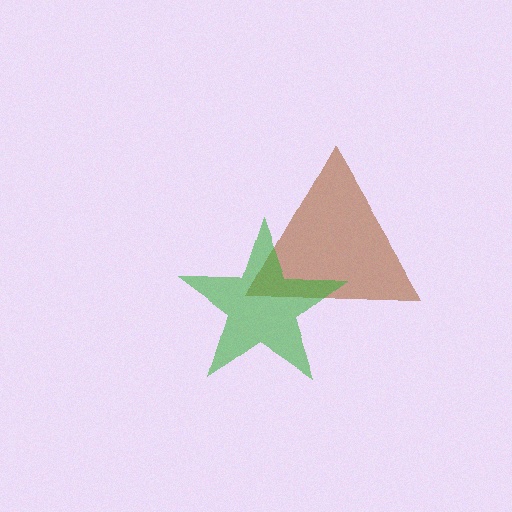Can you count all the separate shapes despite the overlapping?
Yes, there are 2 separate shapes.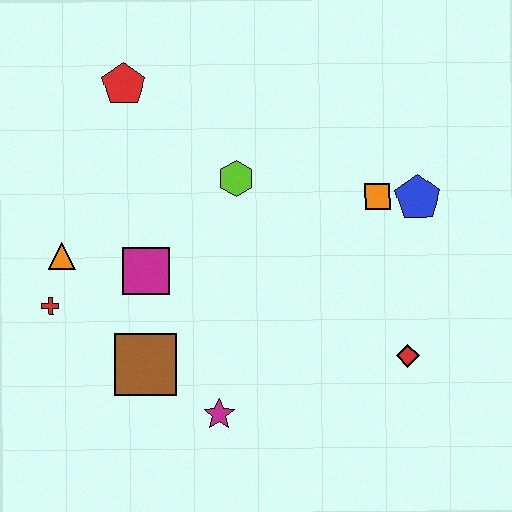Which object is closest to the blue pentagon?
The orange square is closest to the blue pentagon.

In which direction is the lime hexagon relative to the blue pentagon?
The lime hexagon is to the left of the blue pentagon.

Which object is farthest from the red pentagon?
The red diamond is farthest from the red pentagon.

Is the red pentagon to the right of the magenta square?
No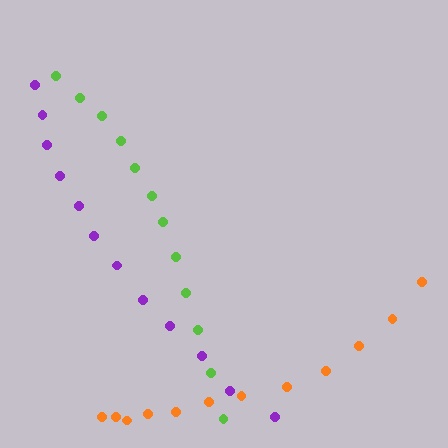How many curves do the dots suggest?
There are 3 distinct paths.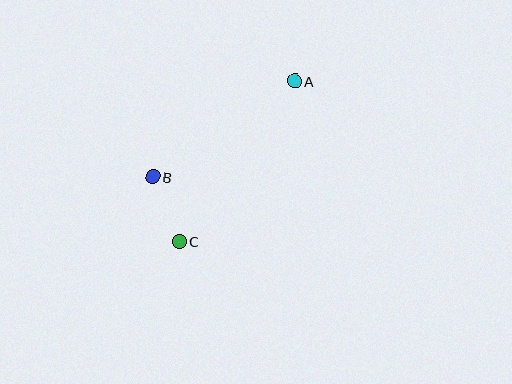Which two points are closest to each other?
Points B and C are closest to each other.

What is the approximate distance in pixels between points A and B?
The distance between A and B is approximately 171 pixels.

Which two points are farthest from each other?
Points A and C are farthest from each other.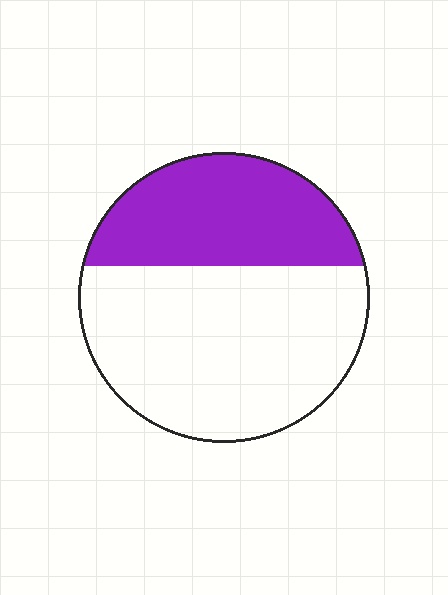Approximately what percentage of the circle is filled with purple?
Approximately 35%.